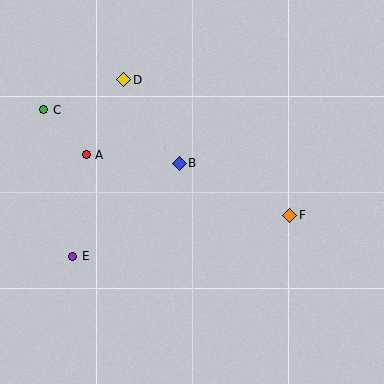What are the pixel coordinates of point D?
Point D is at (124, 80).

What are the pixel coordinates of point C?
Point C is at (44, 110).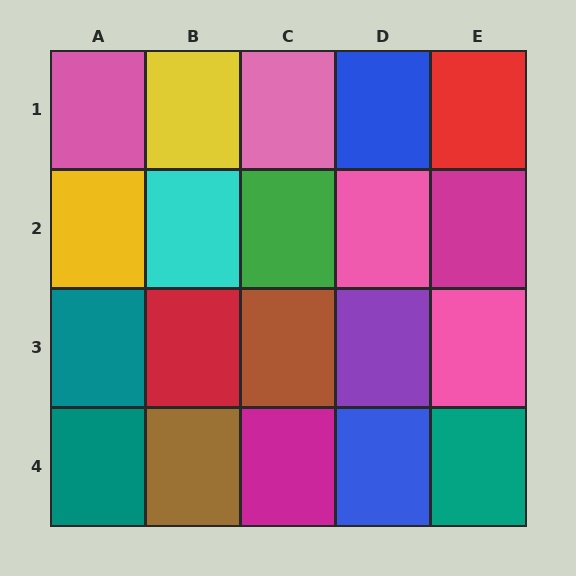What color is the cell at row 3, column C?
Brown.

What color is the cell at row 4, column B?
Brown.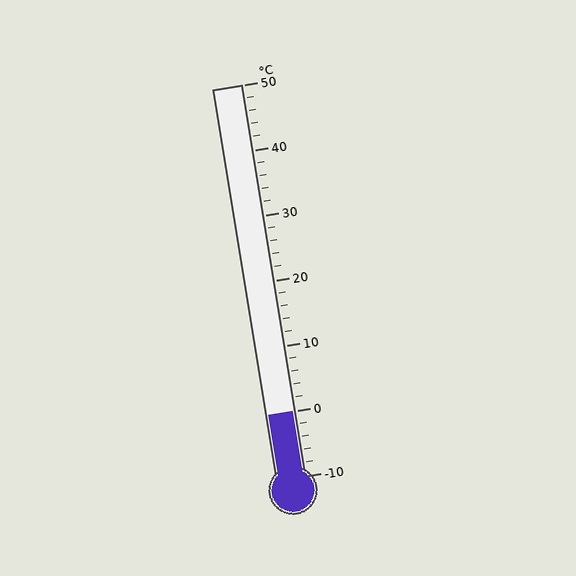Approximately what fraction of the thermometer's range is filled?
The thermometer is filled to approximately 15% of its range.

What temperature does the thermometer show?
The thermometer shows approximately 0°C.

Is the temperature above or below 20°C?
The temperature is below 20°C.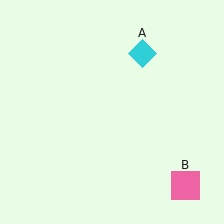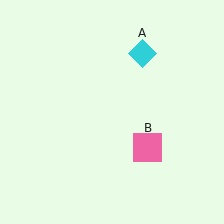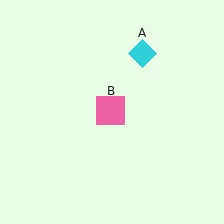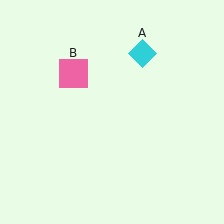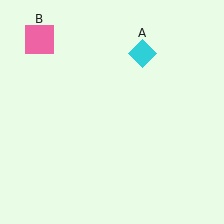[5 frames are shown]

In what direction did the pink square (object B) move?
The pink square (object B) moved up and to the left.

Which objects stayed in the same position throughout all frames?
Cyan diamond (object A) remained stationary.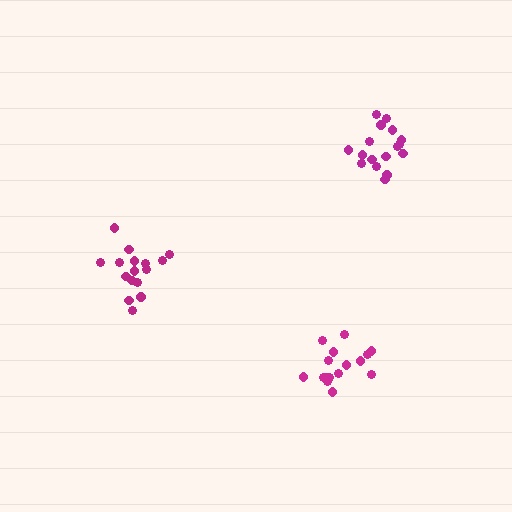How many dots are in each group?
Group 1: 16 dots, Group 2: 17 dots, Group 3: 16 dots (49 total).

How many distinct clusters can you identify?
There are 3 distinct clusters.